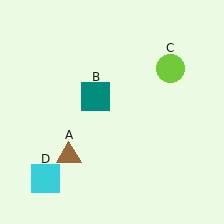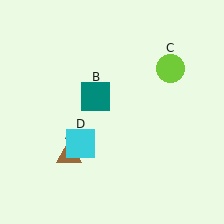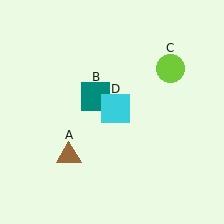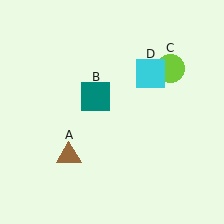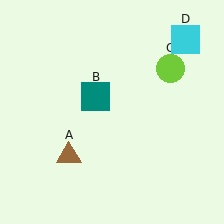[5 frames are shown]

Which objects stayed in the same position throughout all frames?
Brown triangle (object A) and teal square (object B) and lime circle (object C) remained stationary.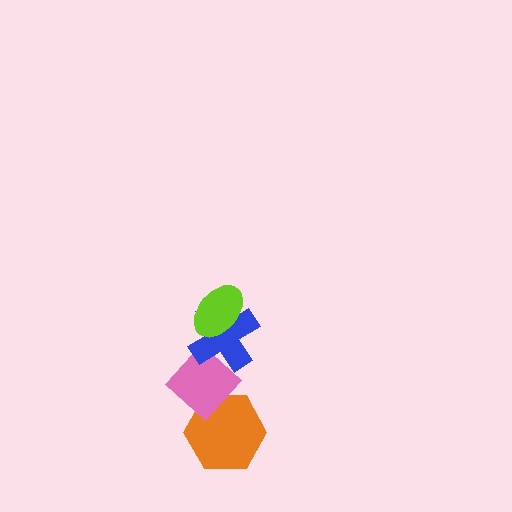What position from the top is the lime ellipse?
The lime ellipse is 1st from the top.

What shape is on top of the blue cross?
The lime ellipse is on top of the blue cross.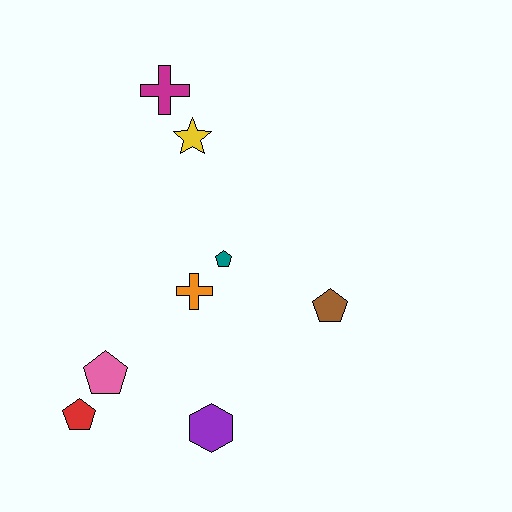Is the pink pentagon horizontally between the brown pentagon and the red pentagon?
Yes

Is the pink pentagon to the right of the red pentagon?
Yes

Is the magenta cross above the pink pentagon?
Yes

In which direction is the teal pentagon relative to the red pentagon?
The teal pentagon is above the red pentagon.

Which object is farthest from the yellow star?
The red pentagon is farthest from the yellow star.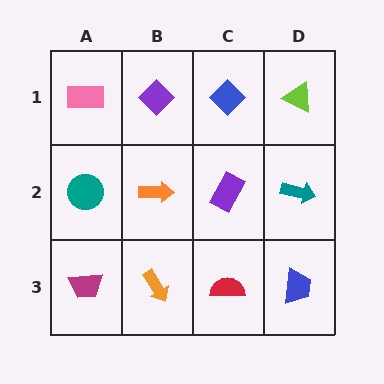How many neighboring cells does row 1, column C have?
3.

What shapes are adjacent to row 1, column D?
A teal arrow (row 2, column D), a blue diamond (row 1, column C).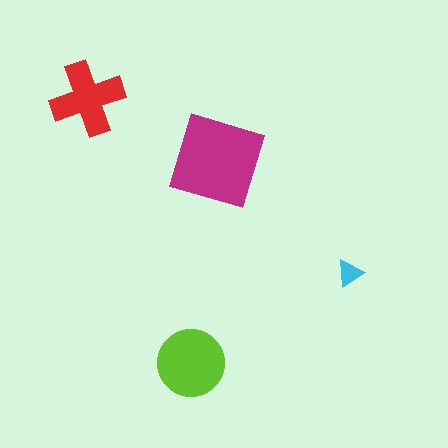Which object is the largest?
The magenta diamond.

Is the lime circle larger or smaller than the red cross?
Larger.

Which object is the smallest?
The cyan triangle.